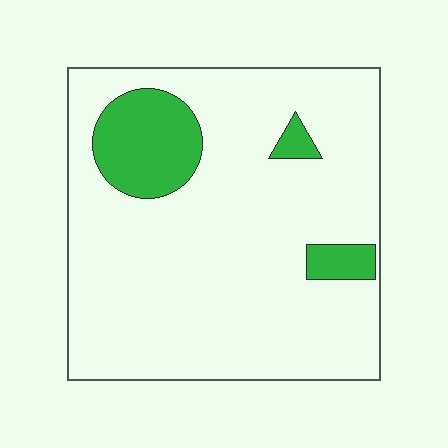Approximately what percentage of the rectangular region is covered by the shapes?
Approximately 15%.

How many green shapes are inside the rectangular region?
3.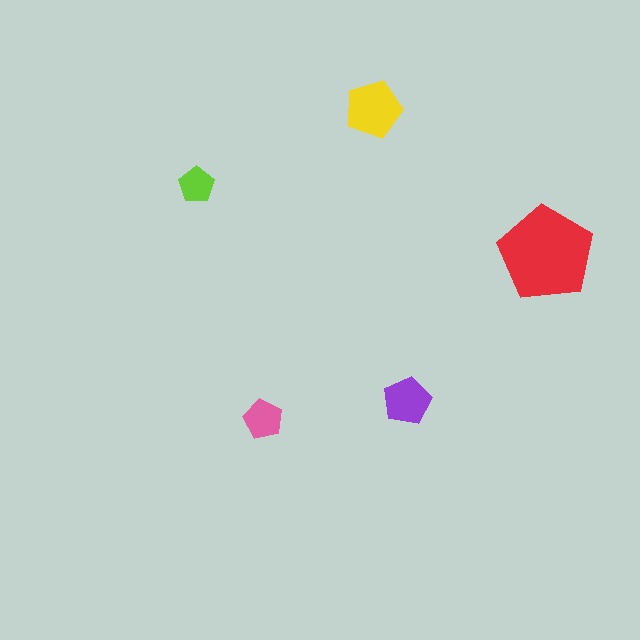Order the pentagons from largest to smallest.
the red one, the yellow one, the purple one, the pink one, the lime one.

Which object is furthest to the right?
The red pentagon is rightmost.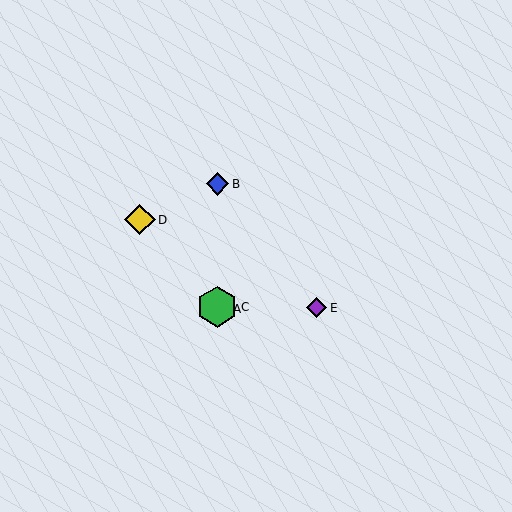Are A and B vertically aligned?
Yes, both are at x≈217.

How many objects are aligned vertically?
3 objects (A, B, C) are aligned vertically.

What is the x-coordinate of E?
Object E is at x≈317.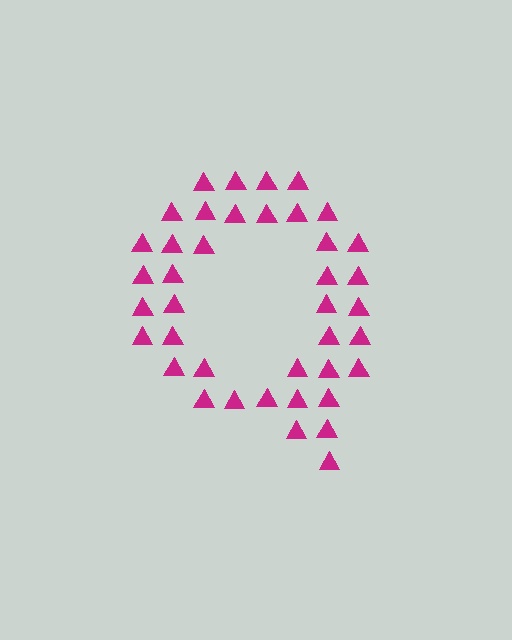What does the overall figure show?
The overall figure shows the letter Q.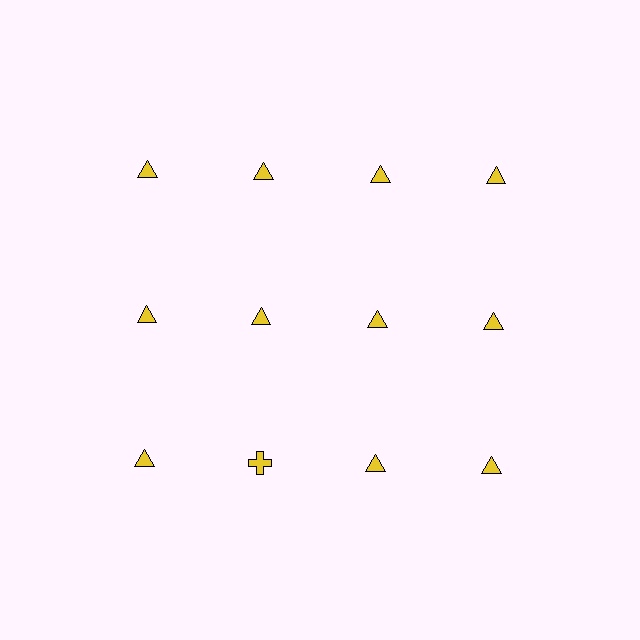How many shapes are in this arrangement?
There are 12 shapes arranged in a grid pattern.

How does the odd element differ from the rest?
It has a different shape: cross instead of triangle.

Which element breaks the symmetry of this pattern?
The yellow cross in the third row, second from left column breaks the symmetry. All other shapes are yellow triangles.